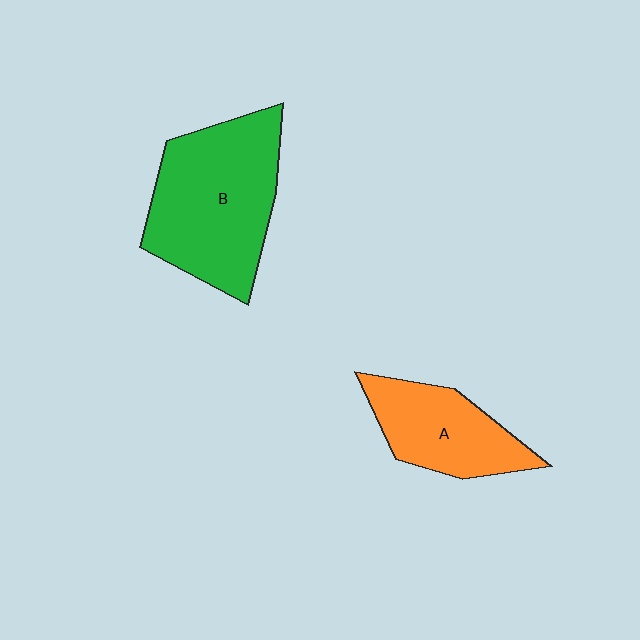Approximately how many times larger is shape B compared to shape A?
Approximately 1.7 times.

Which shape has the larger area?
Shape B (green).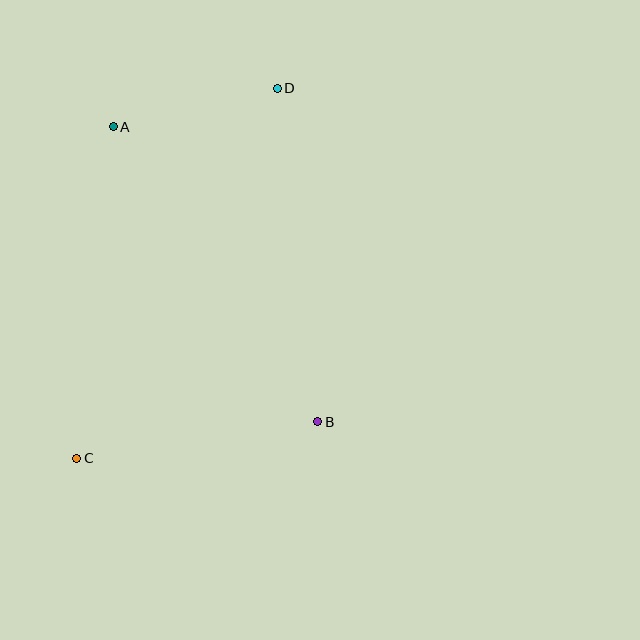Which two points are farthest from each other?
Points C and D are farthest from each other.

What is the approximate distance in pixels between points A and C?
The distance between A and C is approximately 334 pixels.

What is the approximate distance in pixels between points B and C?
The distance between B and C is approximately 243 pixels.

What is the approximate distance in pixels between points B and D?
The distance between B and D is approximately 336 pixels.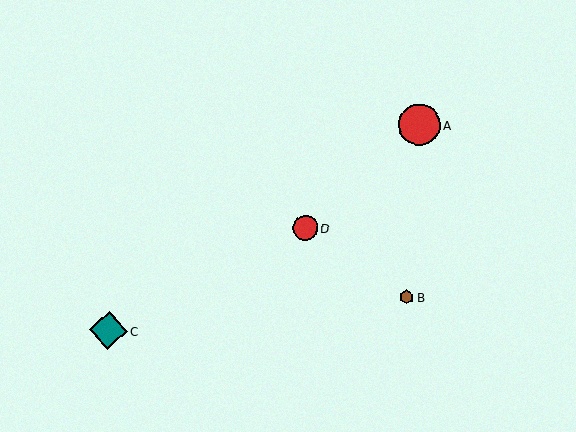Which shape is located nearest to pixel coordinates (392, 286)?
The brown hexagon (labeled B) at (407, 297) is nearest to that location.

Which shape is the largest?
The red circle (labeled A) is the largest.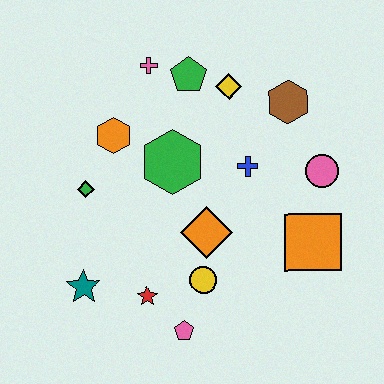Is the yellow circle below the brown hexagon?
Yes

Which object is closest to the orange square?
The pink circle is closest to the orange square.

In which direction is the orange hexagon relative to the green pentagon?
The orange hexagon is to the left of the green pentagon.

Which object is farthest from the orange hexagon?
The orange square is farthest from the orange hexagon.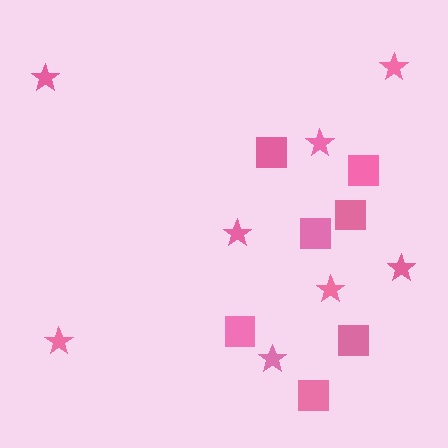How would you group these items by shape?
There are 2 groups: one group of stars (8) and one group of squares (7).